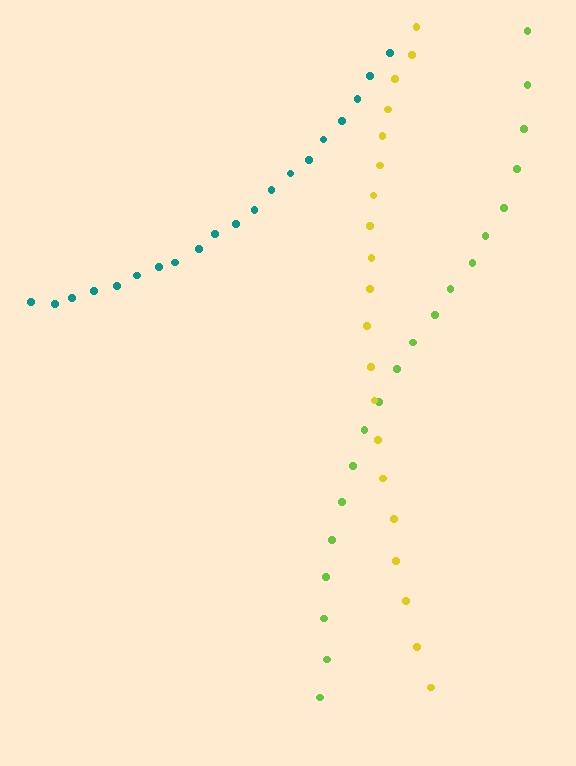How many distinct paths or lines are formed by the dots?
There are 3 distinct paths.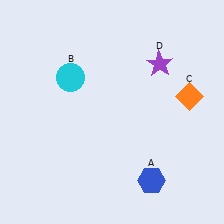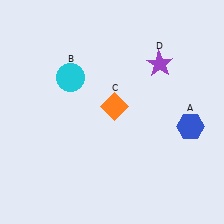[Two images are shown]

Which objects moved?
The objects that moved are: the blue hexagon (A), the orange diamond (C).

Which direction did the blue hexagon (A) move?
The blue hexagon (A) moved up.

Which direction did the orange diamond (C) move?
The orange diamond (C) moved left.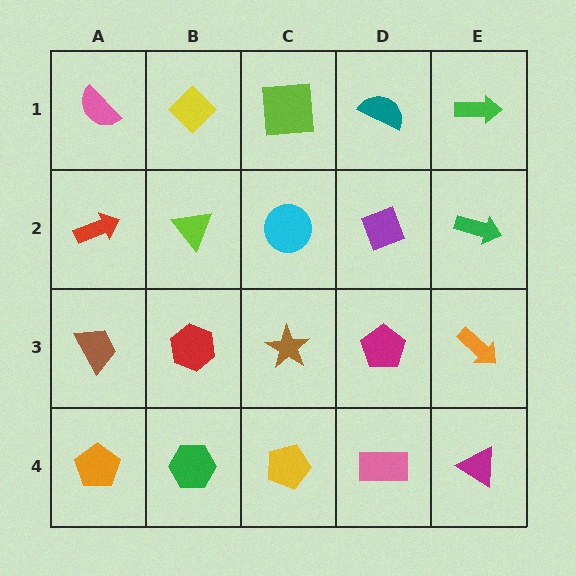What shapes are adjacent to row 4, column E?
An orange arrow (row 3, column E), a pink rectangle (row 4, column D).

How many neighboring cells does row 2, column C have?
4.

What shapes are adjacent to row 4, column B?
A red hexagon (row 3, column B), an orange pentagon (row 4, column A), a yellow pentagon (row 4, column C).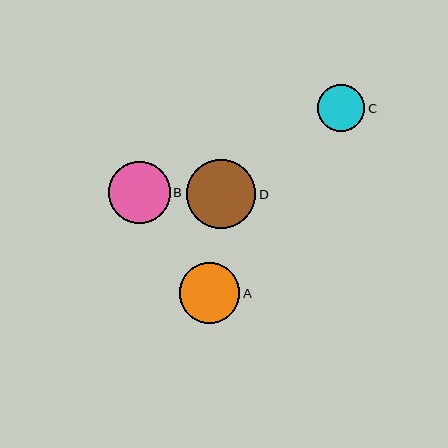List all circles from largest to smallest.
From largest to smallest: D, B, A, C.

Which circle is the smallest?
Circle C is the smallest with a size of approximately 47 pixels.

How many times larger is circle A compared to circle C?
Circle A is approximately 1.3 times the size of circle C.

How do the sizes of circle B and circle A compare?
Circle B and circle A are approximately the same size.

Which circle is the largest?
Circle D is the largest with a size of approximately 70 pixels.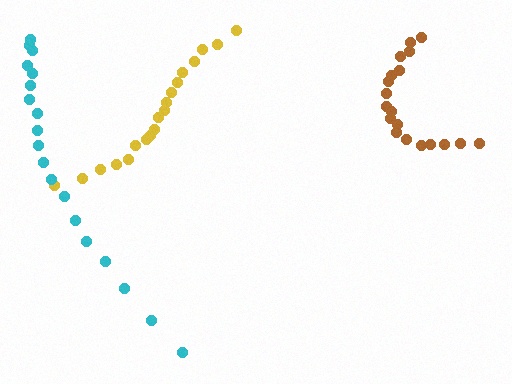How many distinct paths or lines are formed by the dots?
There are 3 distinct paths.